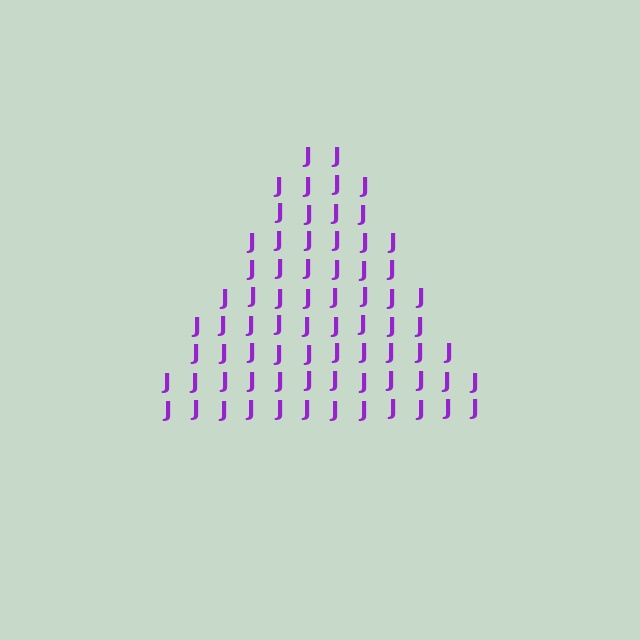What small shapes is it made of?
It is made of small letter J's.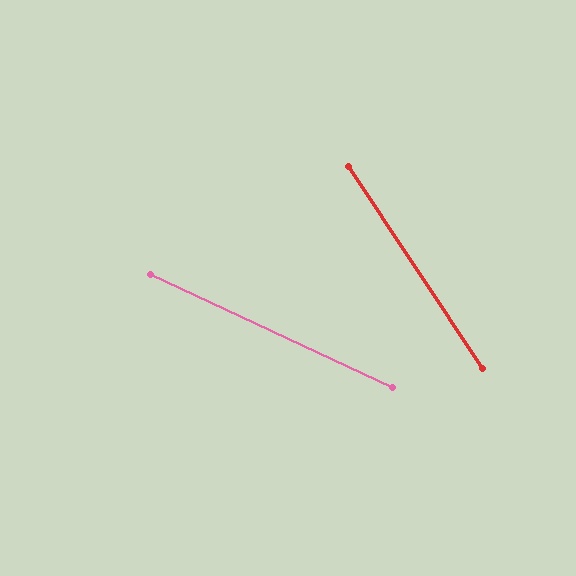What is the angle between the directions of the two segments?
Approximately 31 degrees.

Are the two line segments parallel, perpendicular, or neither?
Neither parallel nor perpendicular — they differ by about 31°.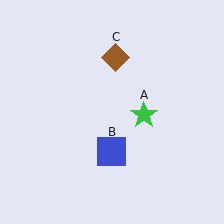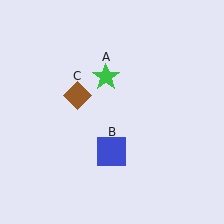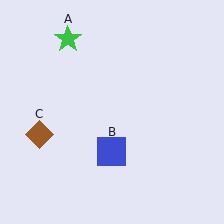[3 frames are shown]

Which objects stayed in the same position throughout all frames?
Blue square (object B) remained stationary.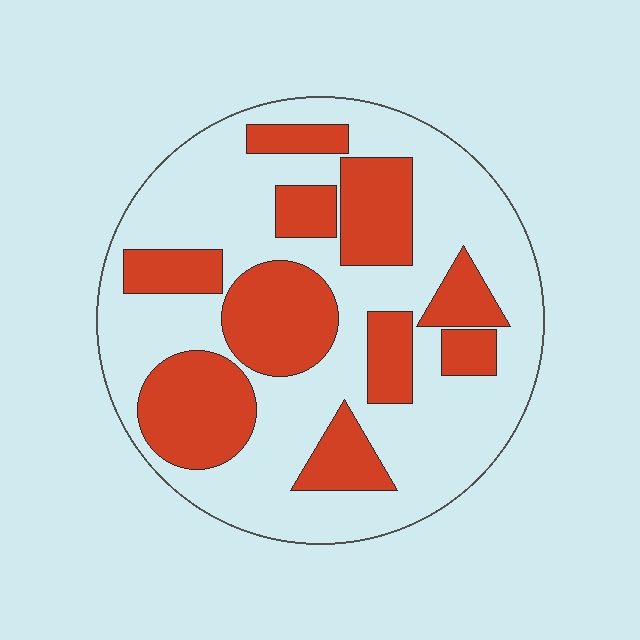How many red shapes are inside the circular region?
10.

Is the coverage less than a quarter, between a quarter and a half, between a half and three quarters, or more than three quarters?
Between a quarter and a half.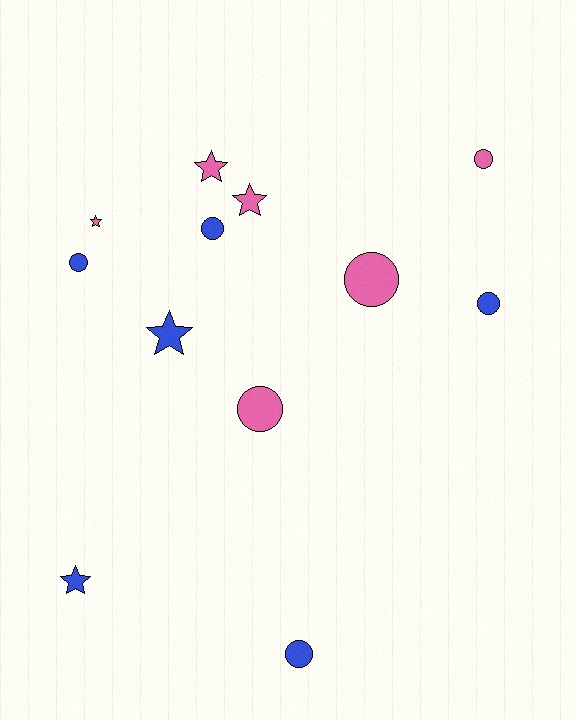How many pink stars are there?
There are 3 pink stars.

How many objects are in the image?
There are 12 objects.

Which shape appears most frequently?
Circle, with 7 objects.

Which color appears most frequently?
Pink, with 6 objects.